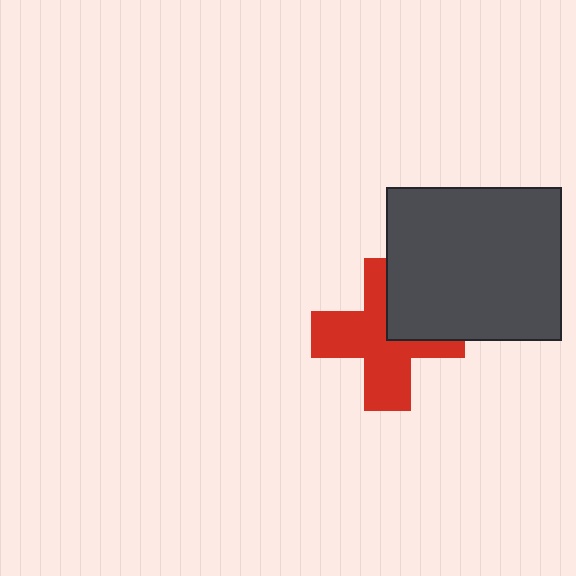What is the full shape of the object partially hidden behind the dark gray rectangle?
The partially hidden object is a red cross.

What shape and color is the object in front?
The object in front is a dark gray rectangle.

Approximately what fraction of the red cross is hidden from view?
Roughly 31% of the red cross is hidden behind the dark gray rectangle.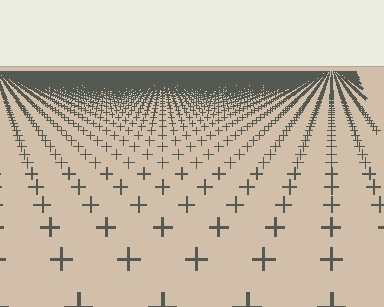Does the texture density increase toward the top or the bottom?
Density increases toward the top.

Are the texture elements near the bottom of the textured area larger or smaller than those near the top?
Larger. Near the bottom, elements are closer to the viewer and appear at a bigger on-screen size.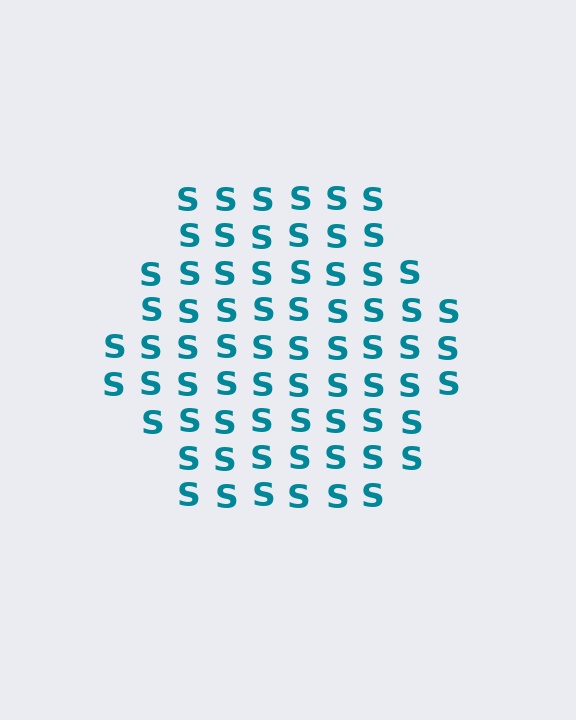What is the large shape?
The large shape is a hexagon.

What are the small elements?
The small elements are letter S's.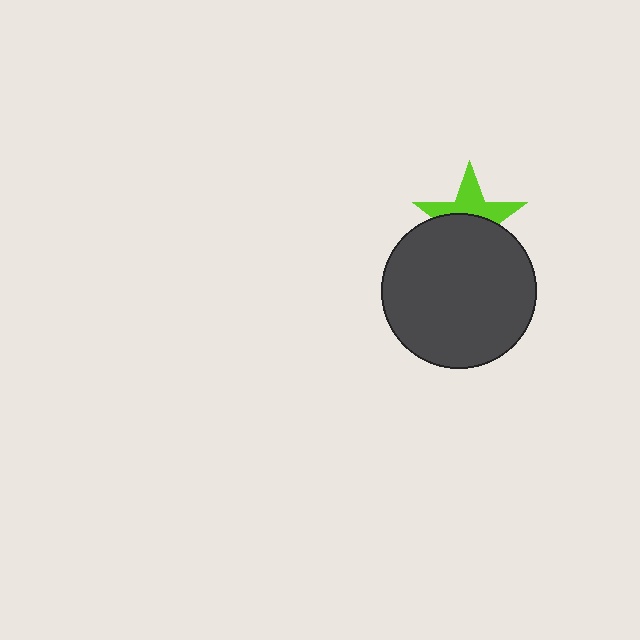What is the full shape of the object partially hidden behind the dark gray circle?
The partially hidden object is a lime star.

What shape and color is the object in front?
The object in front is a dark gray circle.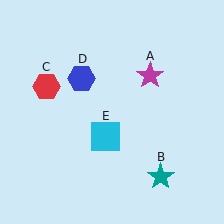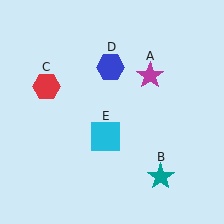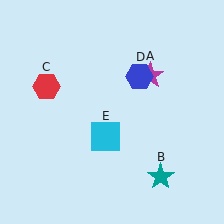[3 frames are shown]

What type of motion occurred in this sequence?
The blue hexagon (object D) rotated clockwise around the center of the scene.